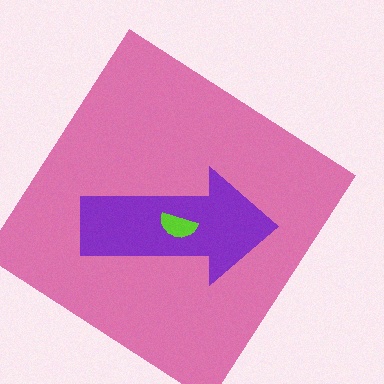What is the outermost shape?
The pink diamond.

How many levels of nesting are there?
3.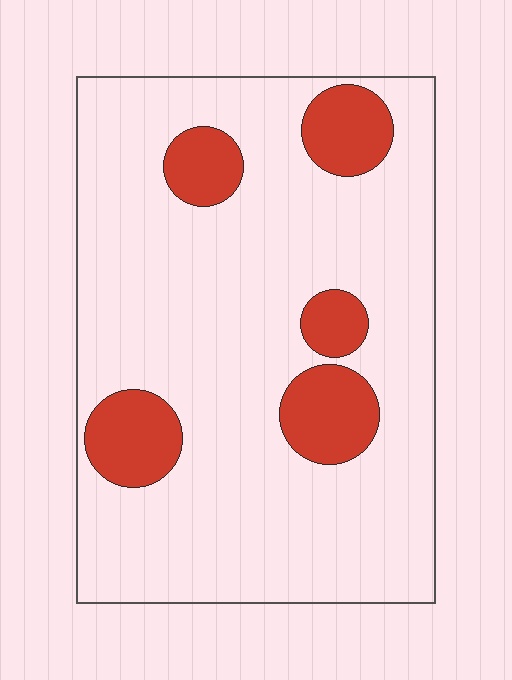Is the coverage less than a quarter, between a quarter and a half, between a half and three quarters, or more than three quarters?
Less than a quarter.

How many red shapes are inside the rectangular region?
5.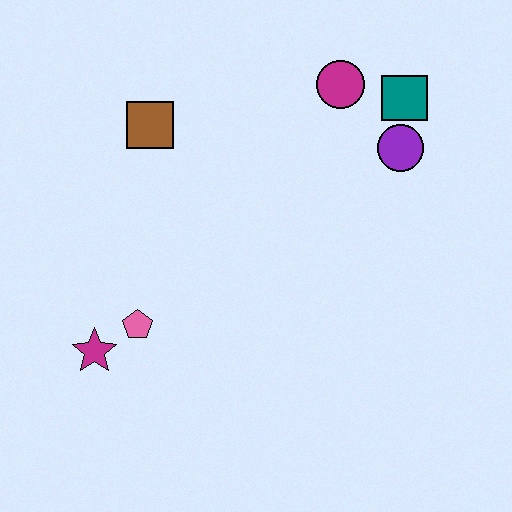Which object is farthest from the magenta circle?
The magenta star is farthest from the magenta circle.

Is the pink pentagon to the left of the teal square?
Yes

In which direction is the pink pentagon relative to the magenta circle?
The pink pentagon is below the magenta circle.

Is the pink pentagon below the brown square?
Yes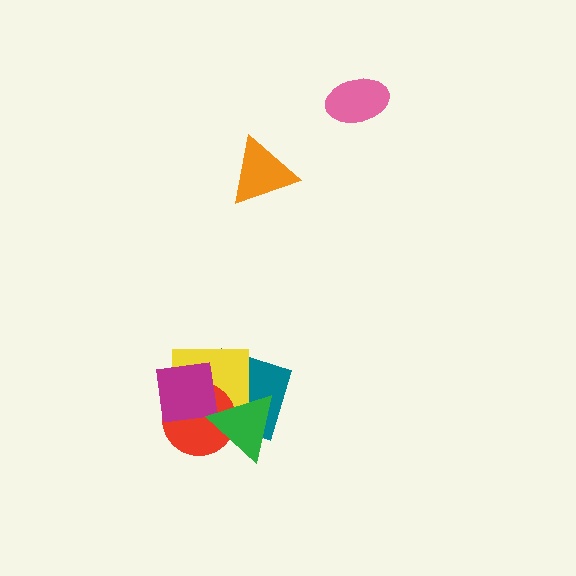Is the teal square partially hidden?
Yes, it is partially covered by another shape.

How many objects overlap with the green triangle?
3 objects overlap with the green triangle.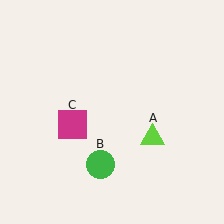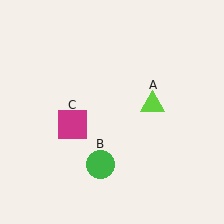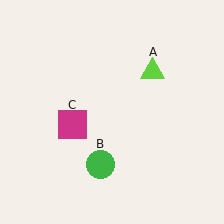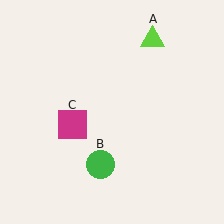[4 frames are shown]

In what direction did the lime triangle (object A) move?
The lime triangle (object A) moved up.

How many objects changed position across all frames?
1 object changed position: lime triangle (object A).